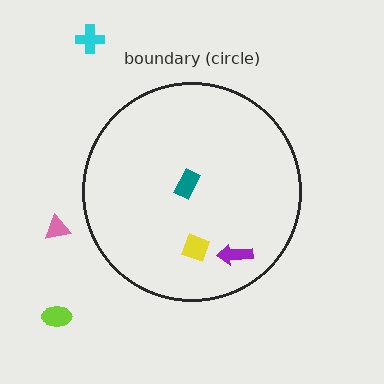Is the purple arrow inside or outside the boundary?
Inside.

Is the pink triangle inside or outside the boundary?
Outside.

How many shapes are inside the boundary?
3 inside, 3 outside.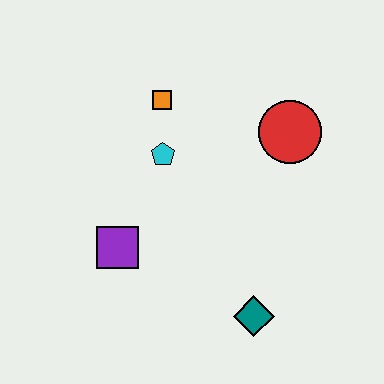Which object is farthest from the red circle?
The purple square is farthest from the red circle.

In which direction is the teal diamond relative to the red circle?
The teal diamond is below the red circle.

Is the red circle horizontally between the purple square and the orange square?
No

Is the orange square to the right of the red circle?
No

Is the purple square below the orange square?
Yes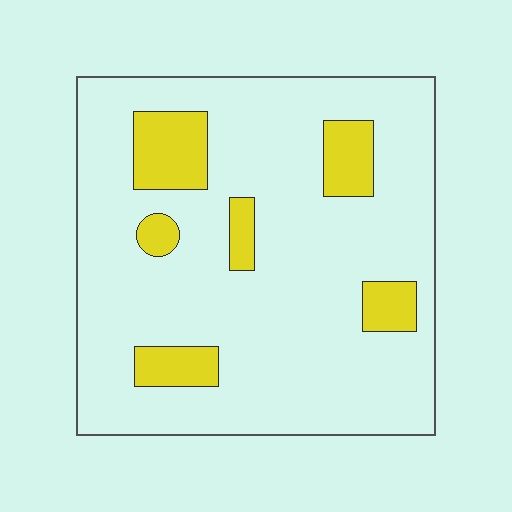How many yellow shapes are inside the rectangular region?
6.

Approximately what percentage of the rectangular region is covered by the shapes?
Approximately 15%.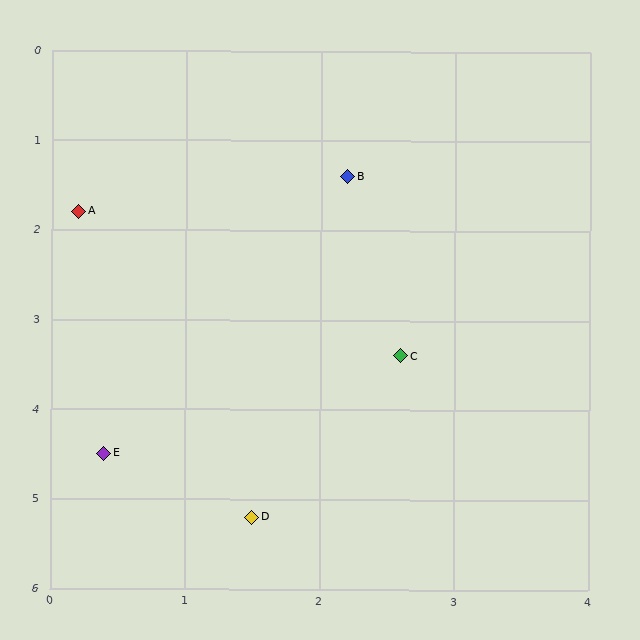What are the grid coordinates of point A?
Point A is at approximately (0.2, 1.8).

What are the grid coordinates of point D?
Point D is at approximately (1.5, 5.2).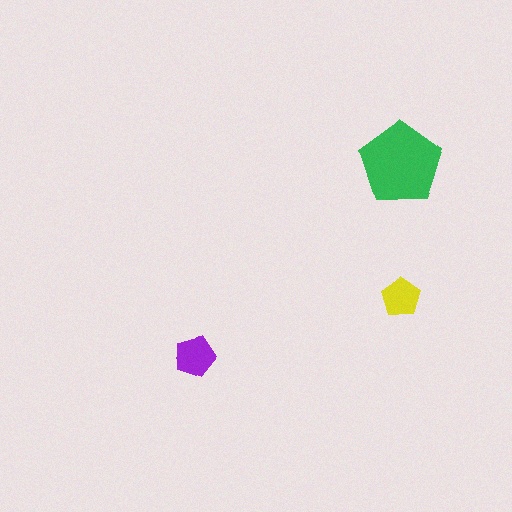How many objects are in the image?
There are 3 objects in the image.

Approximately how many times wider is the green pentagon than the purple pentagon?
About 2 times wider.